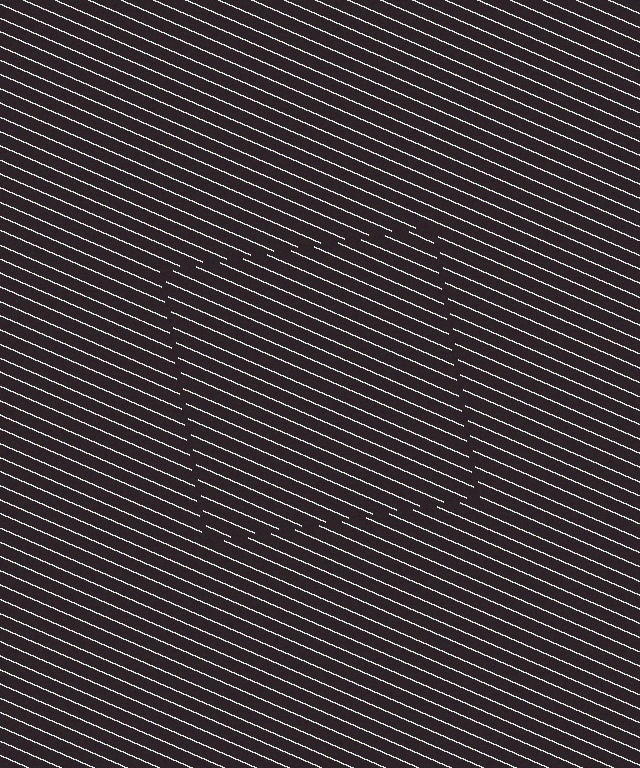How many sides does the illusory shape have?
4 sides — the line-ends trace a square.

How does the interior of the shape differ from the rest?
The interior of the shape contains the same grating, shifted by half a period — the contour is defined by the phase discontinuity where line-ends from the inner and outer gratings abut.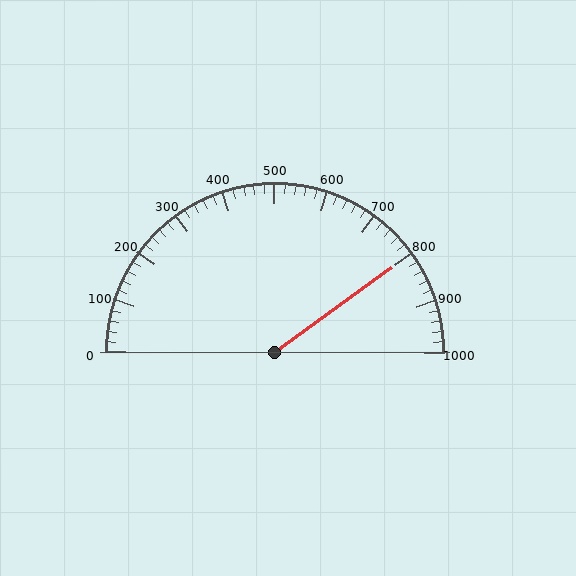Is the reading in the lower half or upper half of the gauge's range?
The reading is in the upper half of the range (0 to 1000).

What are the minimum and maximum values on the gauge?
The gauge ranges from 0 to 1000.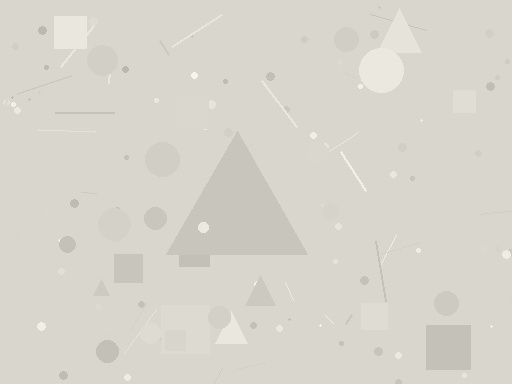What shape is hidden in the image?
A triangle is hidden in the image.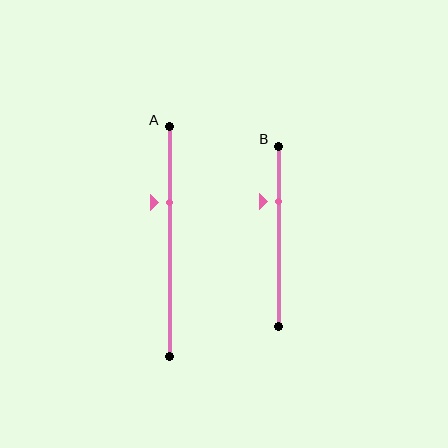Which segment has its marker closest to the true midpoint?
Segment A has its marker closest to the true midpoint.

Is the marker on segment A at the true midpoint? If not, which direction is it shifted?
No, the marker on segment A is shifted upward by about 17% of the segment length.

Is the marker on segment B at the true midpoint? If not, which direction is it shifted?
No, the marker on segment B is shifted upward by about 19% of the segment length.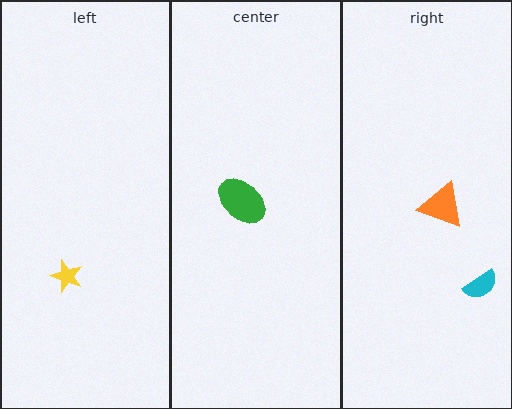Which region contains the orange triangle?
The right region.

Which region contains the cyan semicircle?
The right region.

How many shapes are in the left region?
1.